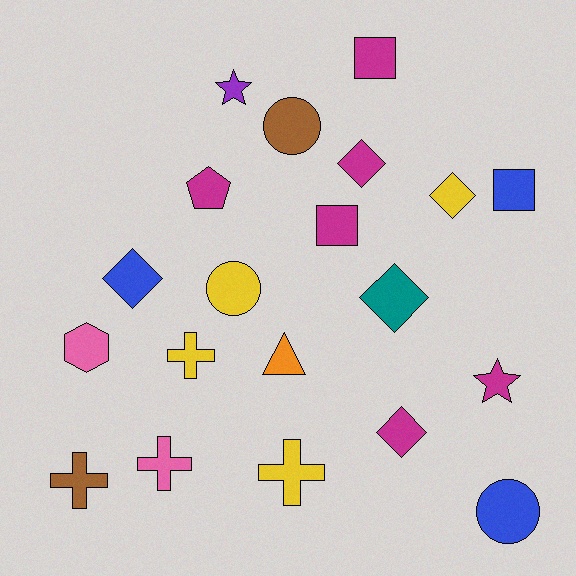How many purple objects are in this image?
There is 1 purple object.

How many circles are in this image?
There are 3 circles.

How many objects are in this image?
There are 20 objects.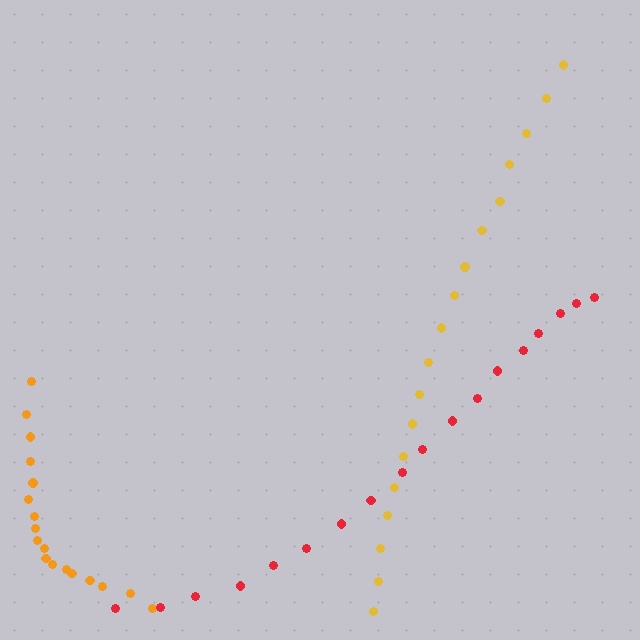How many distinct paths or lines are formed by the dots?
There are 3 distinct paths.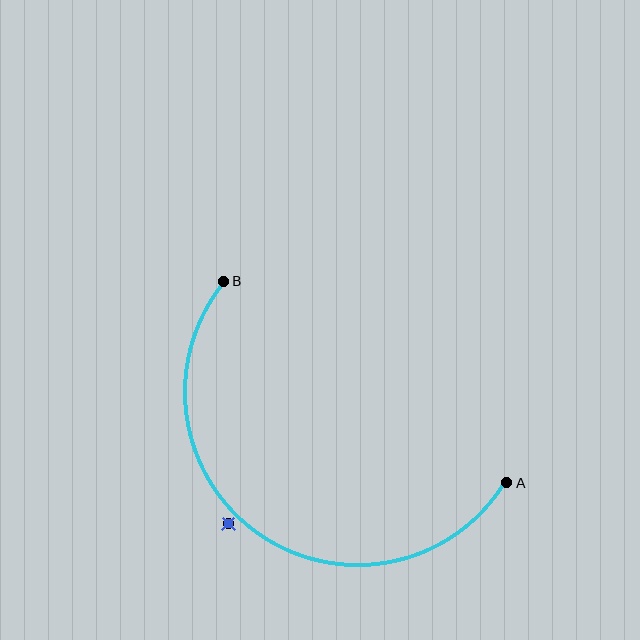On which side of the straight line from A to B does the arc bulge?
The arc bulges below and to the left of the straight line connecting A and B.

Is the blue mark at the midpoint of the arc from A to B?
No — the blue mark does not lie on the arc at all. It sits slightly outside the curve.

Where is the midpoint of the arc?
The arc midpoint is the point on the curve farthest from the straight line joining A and B. It sits below and to the left of that line.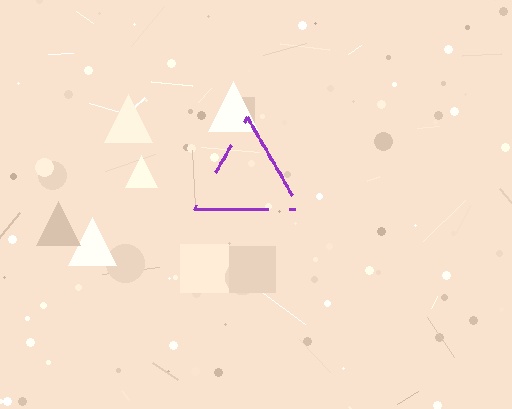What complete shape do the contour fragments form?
The contour fragments form a triangle.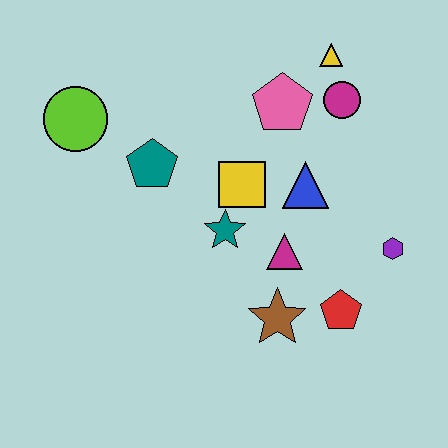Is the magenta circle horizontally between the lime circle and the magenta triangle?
No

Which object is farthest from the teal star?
The yellow triangle is farthest from the teal star.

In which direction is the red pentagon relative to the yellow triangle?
The red pentagon is below the yellow triangle.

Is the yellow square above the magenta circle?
No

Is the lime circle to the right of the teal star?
No